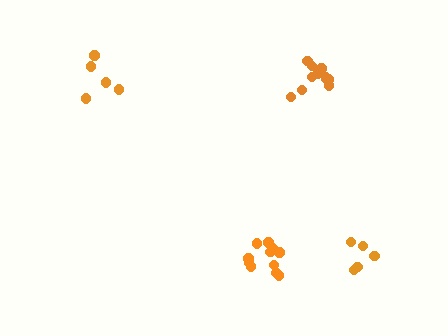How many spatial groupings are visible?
There are 4 spatial groupings.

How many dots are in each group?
Group 1: 11 dots, Group 2: 11 dots, Group 3: 5 dots, Group 4: 5 dots (32 total).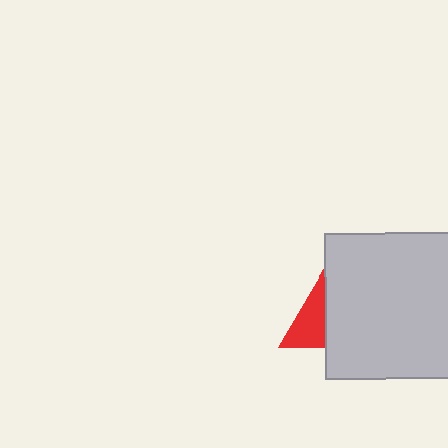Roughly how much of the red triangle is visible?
About half of it is visible (roughly 51%).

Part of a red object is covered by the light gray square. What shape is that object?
It is a triangle.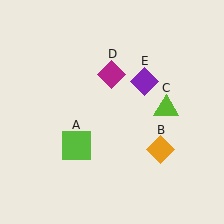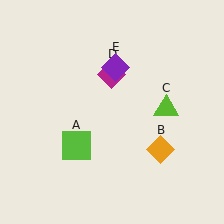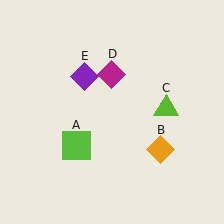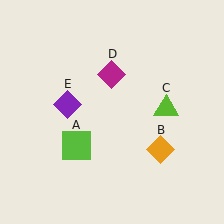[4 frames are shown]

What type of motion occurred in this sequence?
The purple diamond (object E) rotated counterclockwise around the center of the scene.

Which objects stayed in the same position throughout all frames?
Lime square (object A) and orange diamond (object B) and lime triangle (object C) and magenta diamond (object D) remained stationary.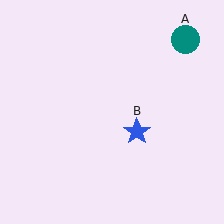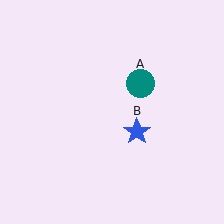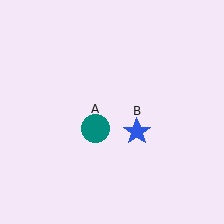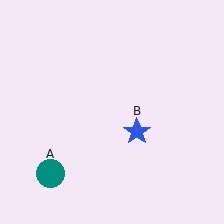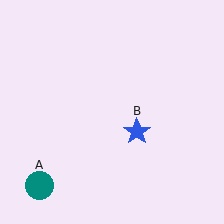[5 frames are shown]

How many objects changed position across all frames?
1 object changed position: teal circle (object A).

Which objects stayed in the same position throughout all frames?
Blue star (object B) remained stationary.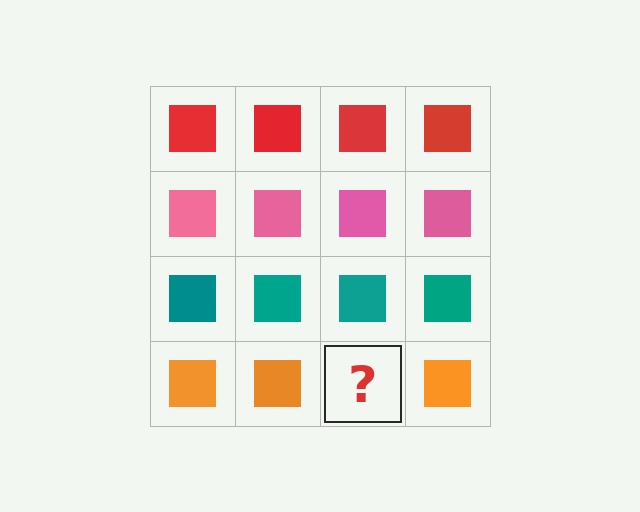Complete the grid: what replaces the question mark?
The question mark should be replaced with an orange square.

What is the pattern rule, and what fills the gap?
The rule is that each row has a consistent color. The gap should be filled with an orange square.